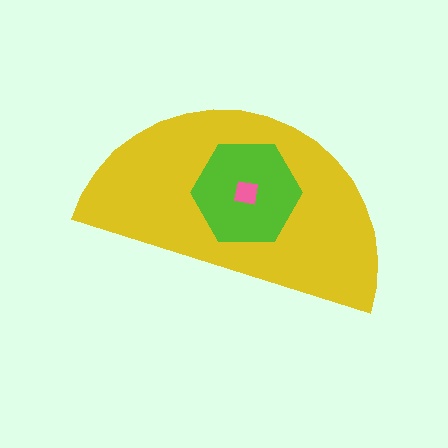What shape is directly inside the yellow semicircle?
The lime hexagon.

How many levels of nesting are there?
3.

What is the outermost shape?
The yellow semicircle.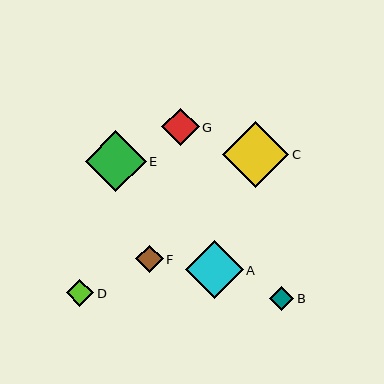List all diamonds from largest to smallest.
From largest to smallest: C, E, A, G, D, F, B.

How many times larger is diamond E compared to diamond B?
Diamond E is approximately 2.5 times the size of diamond B.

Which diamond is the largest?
Diamond C is the largest with a size of approximately 66 pixels.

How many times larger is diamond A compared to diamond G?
Diamond A is approximately 1.5 times the size of diamond G.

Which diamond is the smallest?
Diamond B is the smallest with a size of approximately 24 pixels.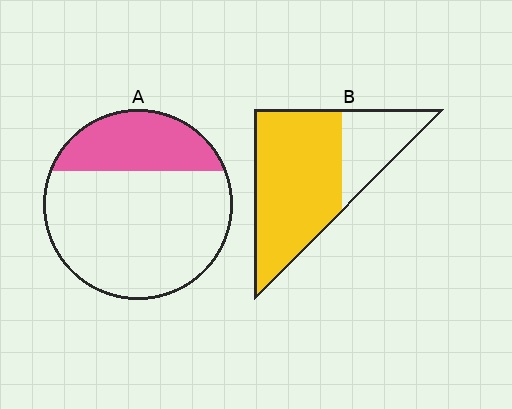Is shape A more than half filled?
No.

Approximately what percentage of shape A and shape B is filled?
A is approximately 30% and B is approximately 70%.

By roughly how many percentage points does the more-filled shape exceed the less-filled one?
By roughly 45 percentage points (B over A).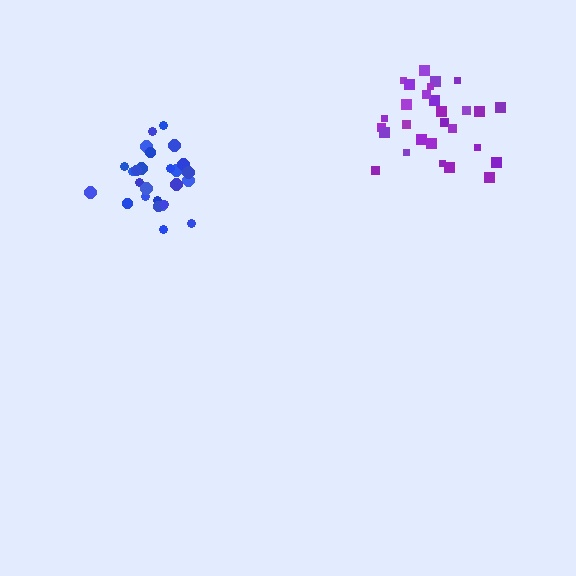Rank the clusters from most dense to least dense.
blue, purple.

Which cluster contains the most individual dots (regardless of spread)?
Purple (28).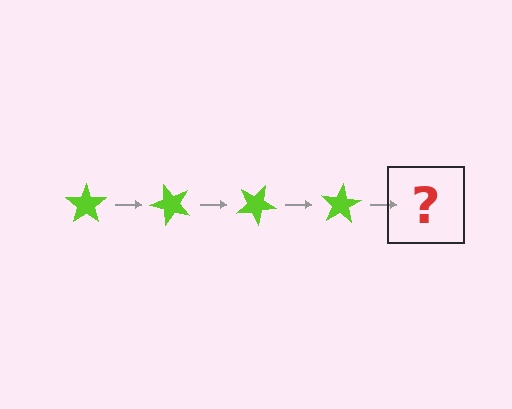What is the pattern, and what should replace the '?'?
The pattern is that the star rotates 50 degrees each step. The '?' should be a lime star rotated 200 degrees.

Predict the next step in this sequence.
The next step is a lime star rotated 200 degrees.